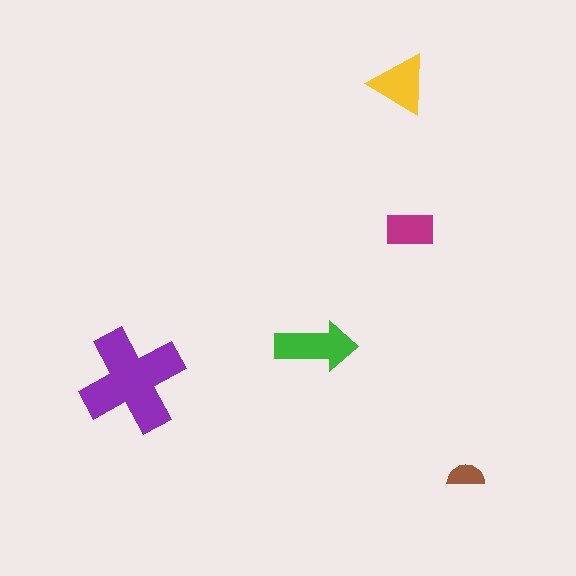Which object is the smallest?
The brown semicircle.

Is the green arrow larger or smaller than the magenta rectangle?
Larger.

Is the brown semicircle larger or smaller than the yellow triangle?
Smaller.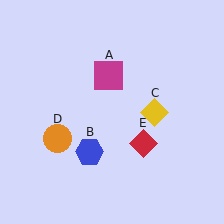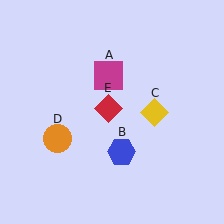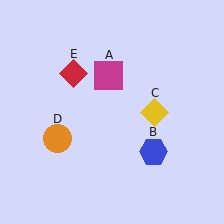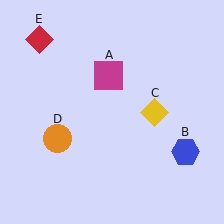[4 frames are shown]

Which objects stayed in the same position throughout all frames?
Magenta square (object A) and yellow diamond (object C) and orange circle (object D) remained stationary.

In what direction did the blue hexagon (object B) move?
The blue hexagon (object B) moved right.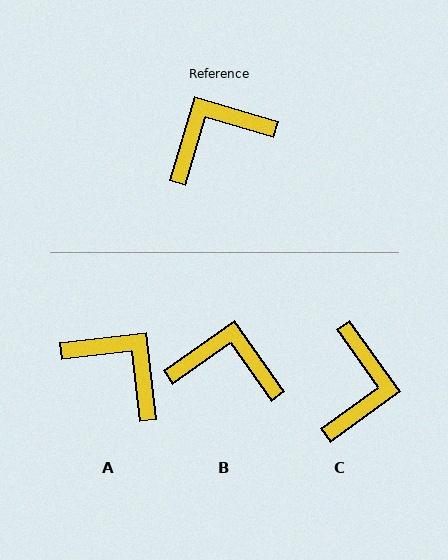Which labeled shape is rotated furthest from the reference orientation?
C, about 128 degrees away.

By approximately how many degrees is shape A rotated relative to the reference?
Approximately 67 degrees clockwise.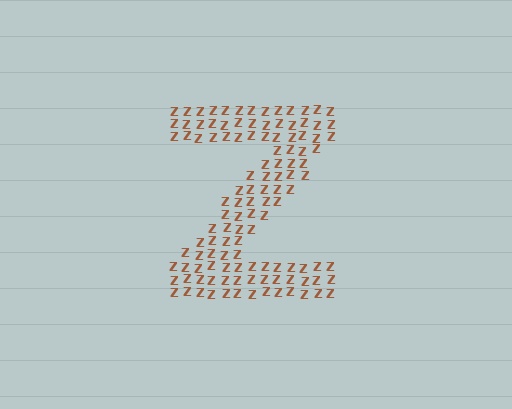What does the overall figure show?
The overall figure shows the letter Z.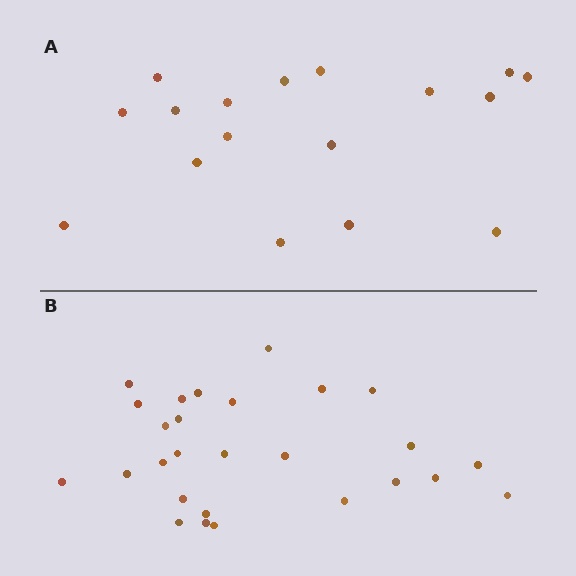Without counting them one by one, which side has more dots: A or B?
Region B (the bottom region) has more dots.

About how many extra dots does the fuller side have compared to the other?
Region B has roughly 10 or so more dots than region A.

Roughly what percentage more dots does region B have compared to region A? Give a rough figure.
About 60% more.